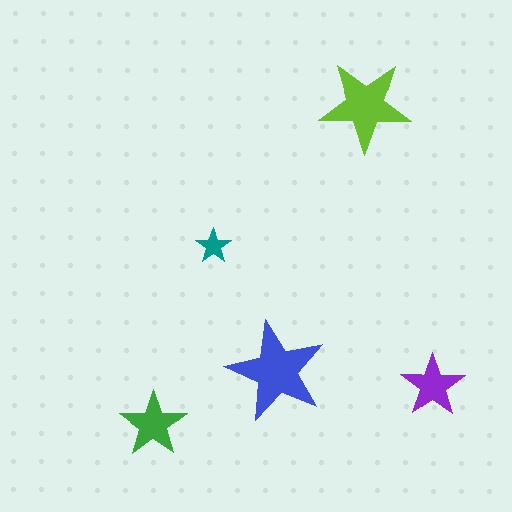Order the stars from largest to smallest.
the blue one, the lime one, the green one, the purple one, the teal one.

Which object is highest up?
The lime star is topmost.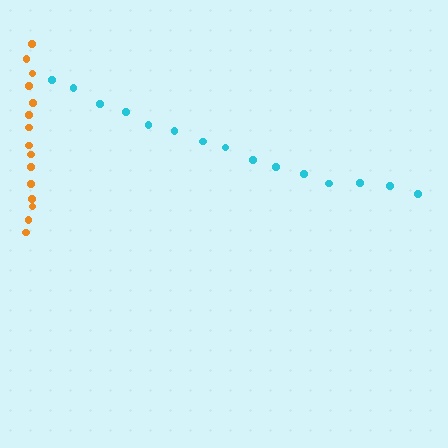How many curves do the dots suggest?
There are 2 distinct paths.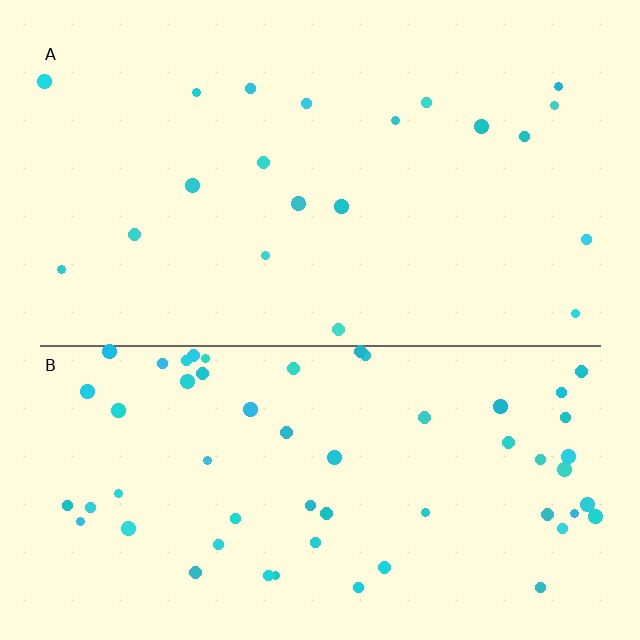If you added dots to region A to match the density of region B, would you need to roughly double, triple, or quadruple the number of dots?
Approximately triple.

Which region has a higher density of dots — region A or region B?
B (the bottom).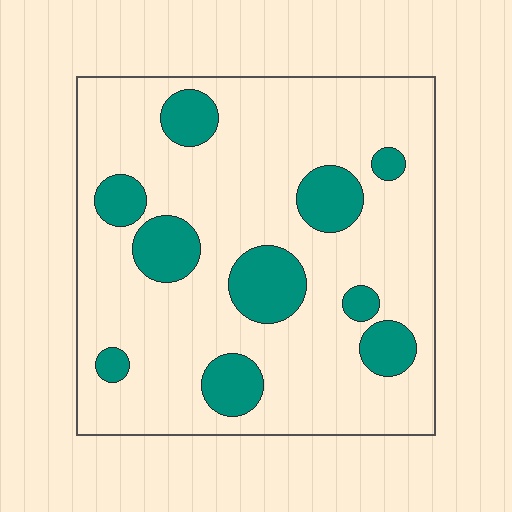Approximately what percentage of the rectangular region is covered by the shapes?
Approximately 20%.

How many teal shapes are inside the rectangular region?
10.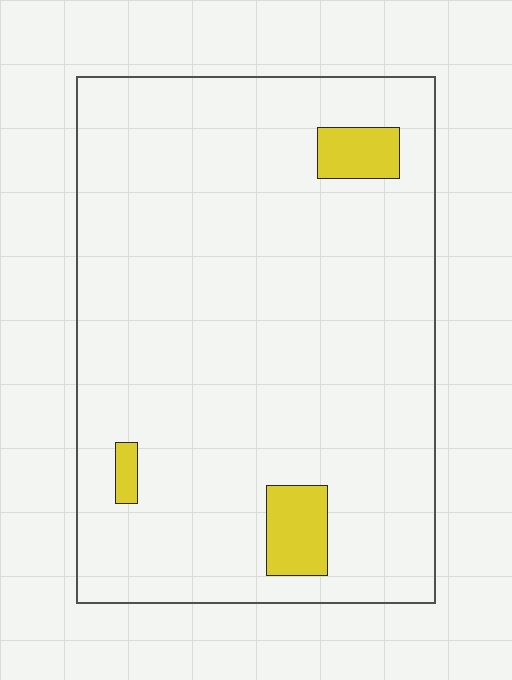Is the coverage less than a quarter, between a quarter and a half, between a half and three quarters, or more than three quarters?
Less than a quarter.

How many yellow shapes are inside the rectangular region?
3.